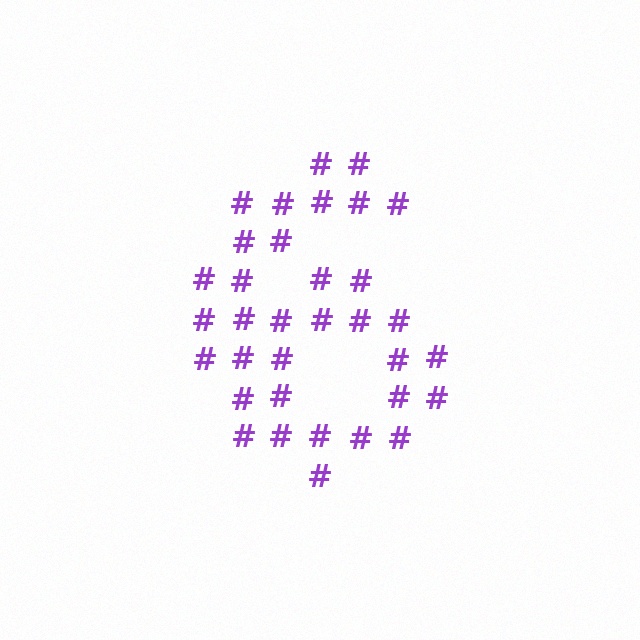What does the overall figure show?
The overall figure shows the digit 6.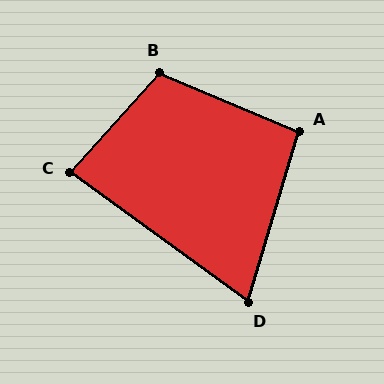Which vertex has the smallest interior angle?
D, at approximately 71 degrees.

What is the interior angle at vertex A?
Approximately 96 degrees (obtuse).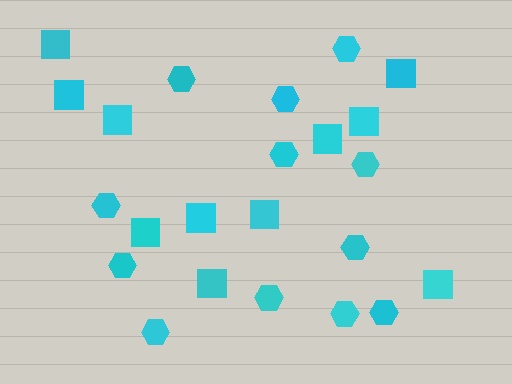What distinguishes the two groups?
There are 2 groups: one group of squares (11) and one group of hexagons (12).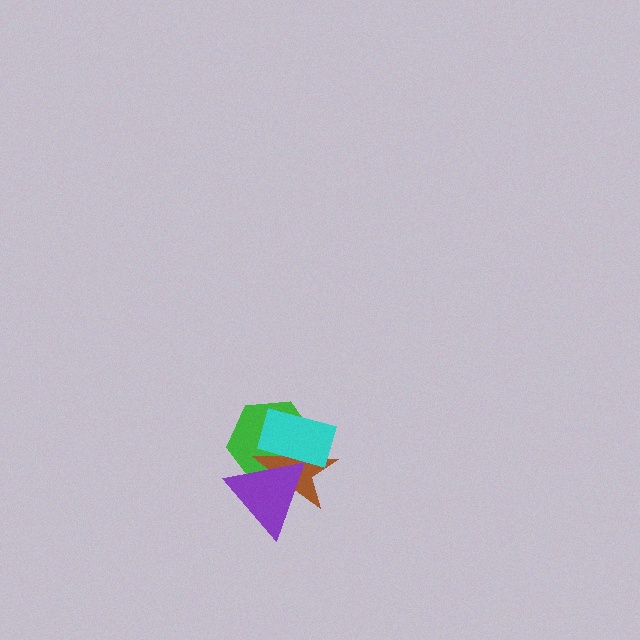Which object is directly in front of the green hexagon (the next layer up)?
The brown star is directly in front of the green hexagon.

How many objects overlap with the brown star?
3 objects overlap with the brown star.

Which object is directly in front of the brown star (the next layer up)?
The purple triangle is directly in front of the brown star.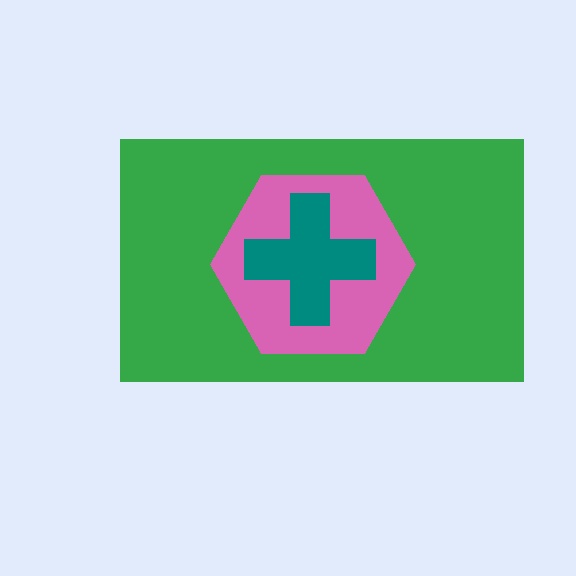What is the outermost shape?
The green rectangle.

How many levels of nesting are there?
3.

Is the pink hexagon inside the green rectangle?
Yes.